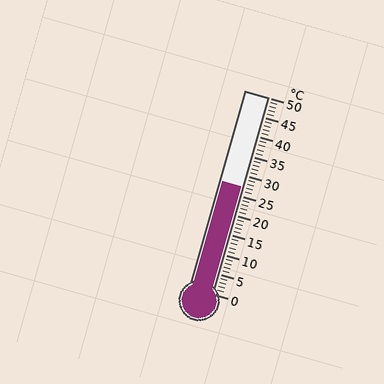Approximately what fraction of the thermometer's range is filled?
The thermometer is filled to approximately 55% of its range.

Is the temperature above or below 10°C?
The temperature is above 10°C.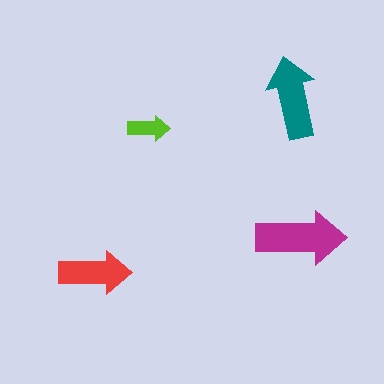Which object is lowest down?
The red arrow is bottommost.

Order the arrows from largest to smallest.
the magenta one, the teal one, the red one, the lime one.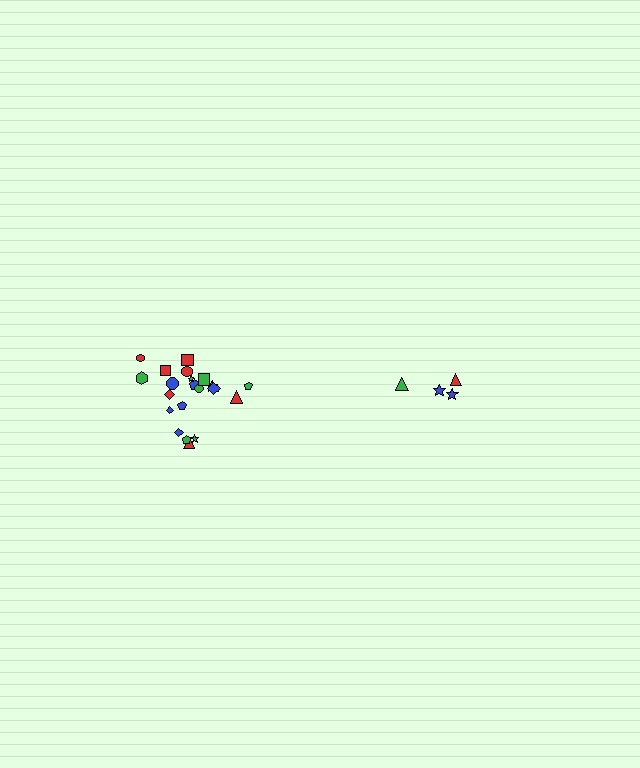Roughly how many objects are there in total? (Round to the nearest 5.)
Roughly 25 objects in total.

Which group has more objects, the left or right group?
The left group.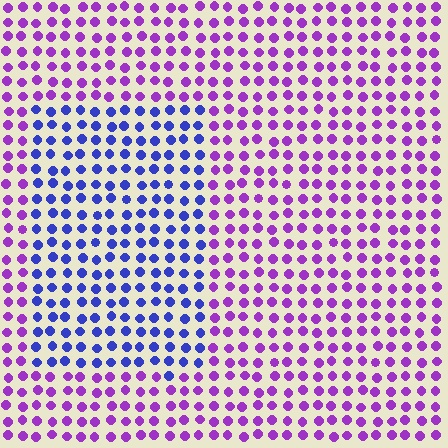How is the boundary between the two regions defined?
The boundary is defined purely by a slight shift in hue (about 48 degrees). Spacing, size, and orientation are identical on both sides.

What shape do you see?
I see a rectangle.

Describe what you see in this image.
The image is filled with small purple elements in a uniform arrangement. A rectangle-shaped region is visible where the elements are tinted to a slightly different hue, forming a subtle color boundary.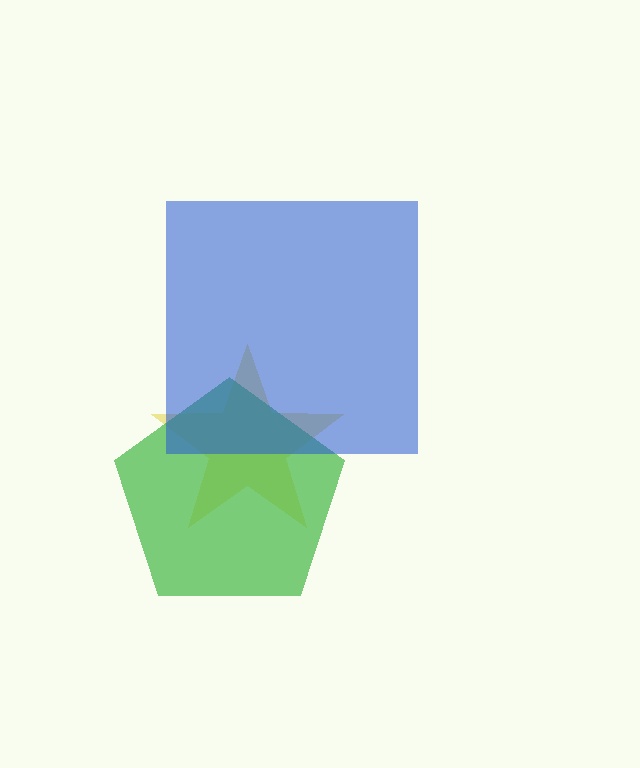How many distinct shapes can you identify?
There are 3 distinct shapes: a yellow star, a green pentagon, a blue square.